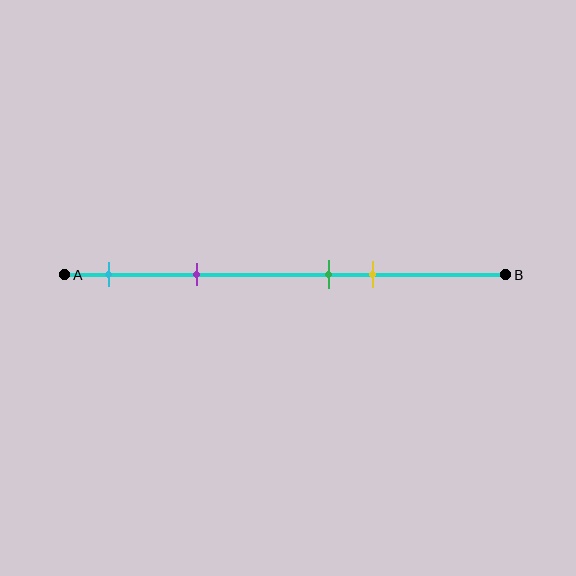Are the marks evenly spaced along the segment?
No, the marks are not evenly spaced.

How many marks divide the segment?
There are 4 marks dividing the segment.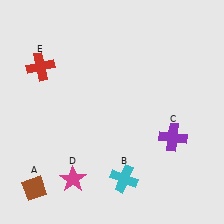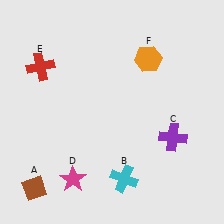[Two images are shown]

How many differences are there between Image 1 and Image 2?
There is 1 difference between the two images.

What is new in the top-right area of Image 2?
An orange hexagon (F) was added in the top-right area of Image 2.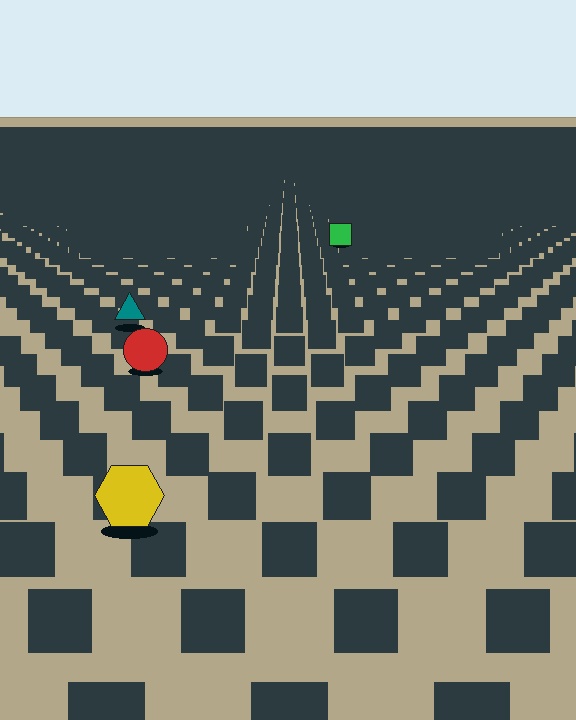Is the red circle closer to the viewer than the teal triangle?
Yes. The red circle is closer — you can tell from the texture gradient: the ground texture is coarser near it.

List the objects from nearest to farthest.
From nearest to farthest: the yellow hexagon, the red circle, the teal triangle, the green square.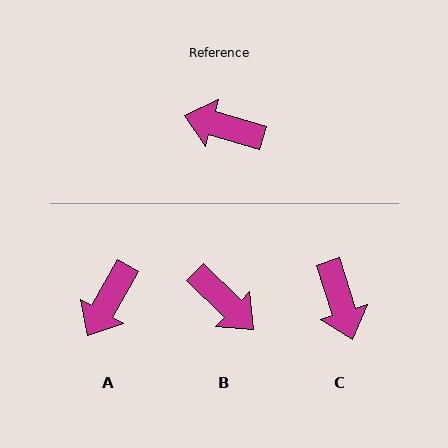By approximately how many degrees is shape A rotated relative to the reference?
Approximately 76 degrees counter-clockwise.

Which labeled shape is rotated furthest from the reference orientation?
B, about 151 degrees away.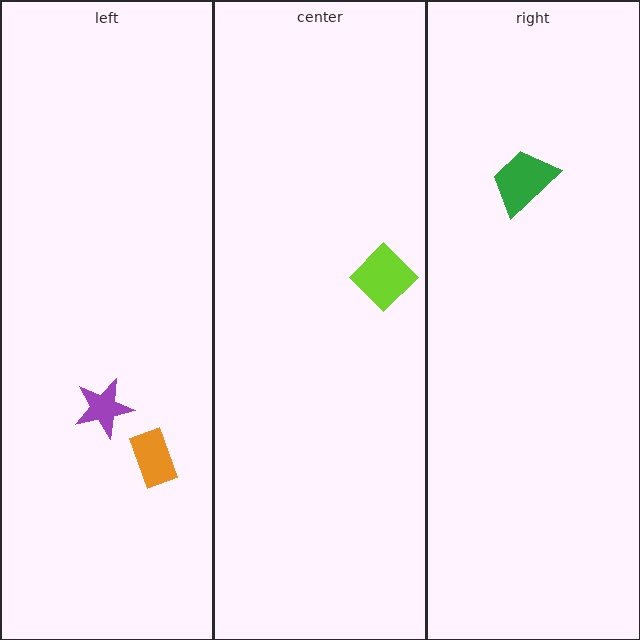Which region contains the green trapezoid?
The right region.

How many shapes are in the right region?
1.